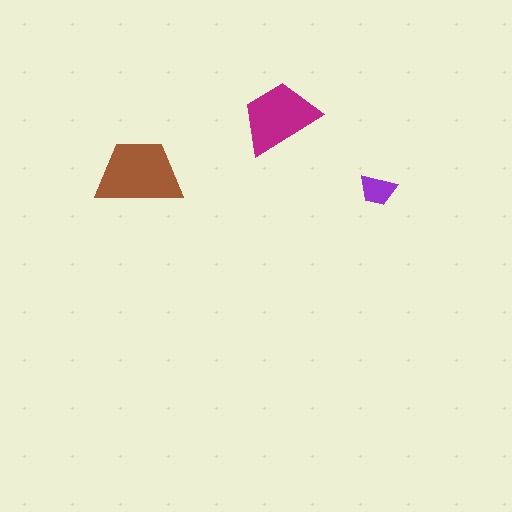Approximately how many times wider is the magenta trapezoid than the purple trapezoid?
About 2 times wider.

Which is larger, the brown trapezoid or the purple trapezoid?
The brown one.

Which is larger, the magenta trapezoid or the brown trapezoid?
The brown one.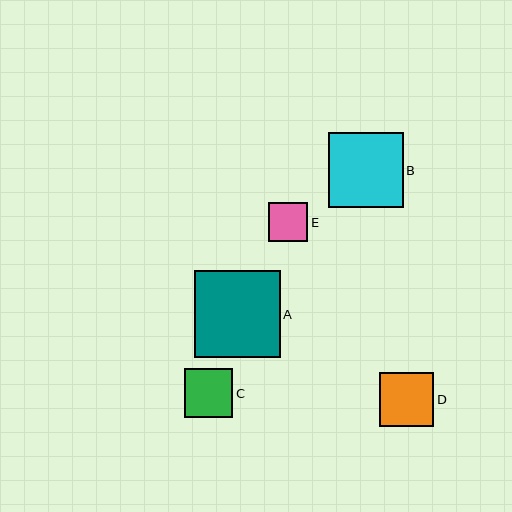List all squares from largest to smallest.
From largest to smallest: A, B, D, C, E.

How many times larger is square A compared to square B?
Square A is approximately 1.2 times the size of square B.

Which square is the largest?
Square A is the largest with a size of approximately 86 pixels.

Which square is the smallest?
Square E is the smallest with a size of approximately 39 pixels.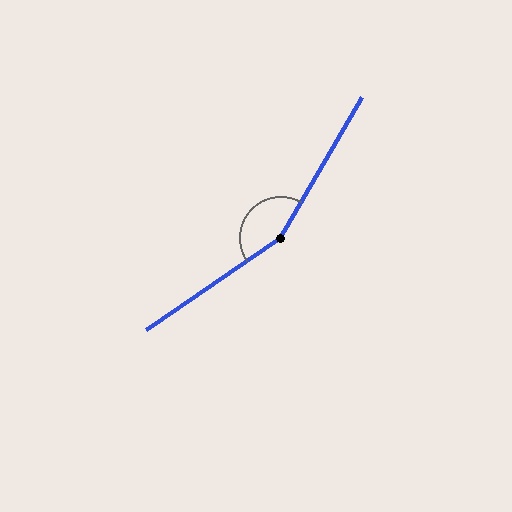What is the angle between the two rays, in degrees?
Approximately 155 degrees.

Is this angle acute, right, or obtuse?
It is obtuse.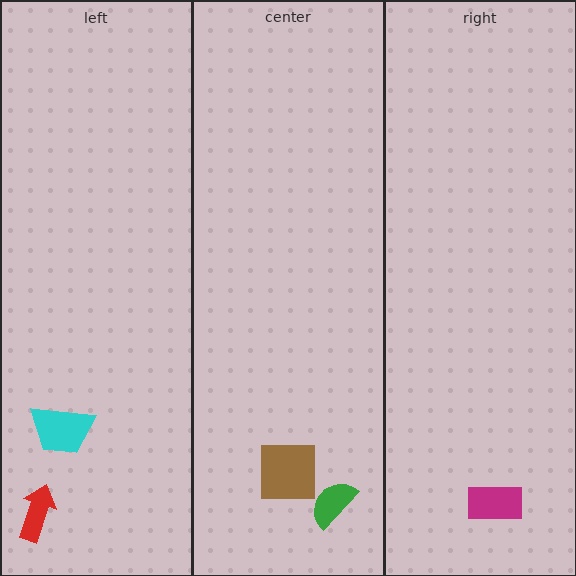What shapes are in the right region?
The magenta rectangle.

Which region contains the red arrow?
The left region.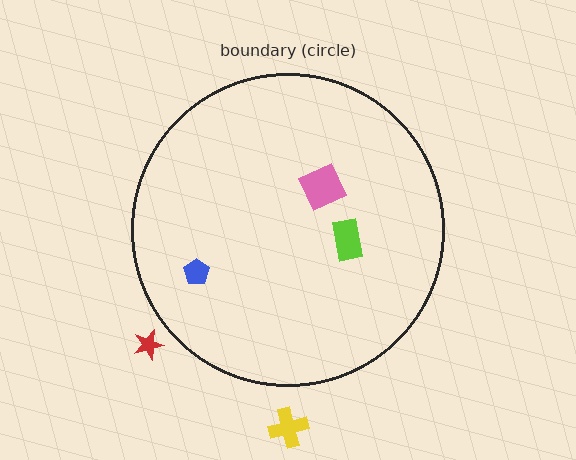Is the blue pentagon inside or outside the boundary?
Inside.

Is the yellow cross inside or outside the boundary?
Outside.